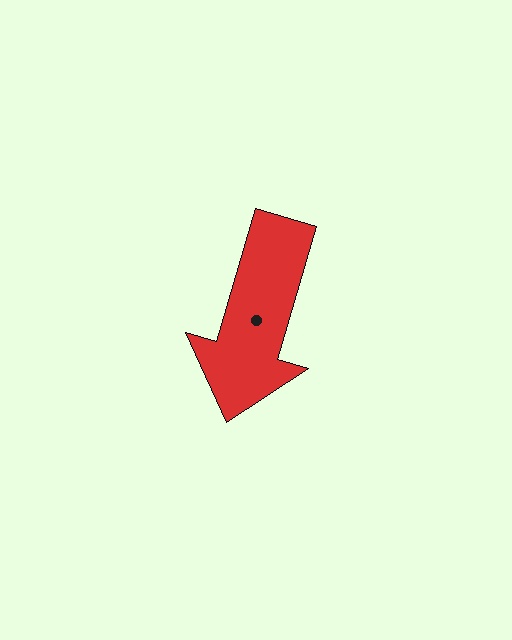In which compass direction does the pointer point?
South.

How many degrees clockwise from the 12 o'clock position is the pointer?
Approximately 196 degrees.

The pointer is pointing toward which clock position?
Roughly 7 o'clock.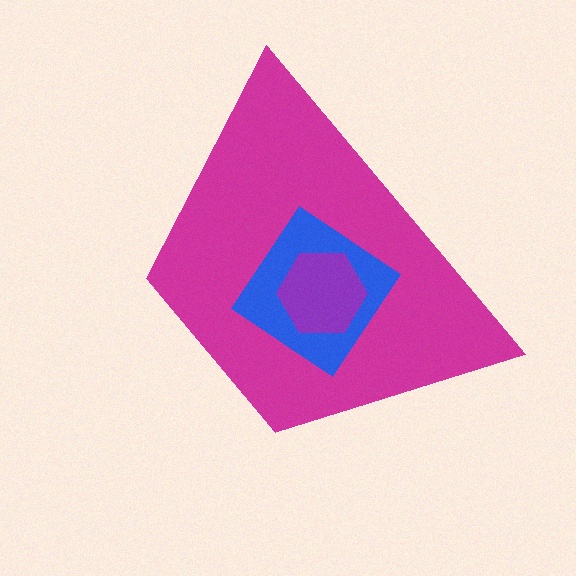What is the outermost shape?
The magenta trapezoid.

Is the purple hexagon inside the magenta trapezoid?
Yes.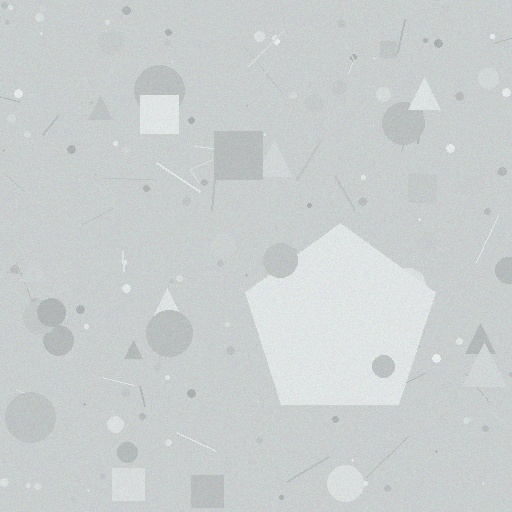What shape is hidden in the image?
A pentagon is hidden in the image.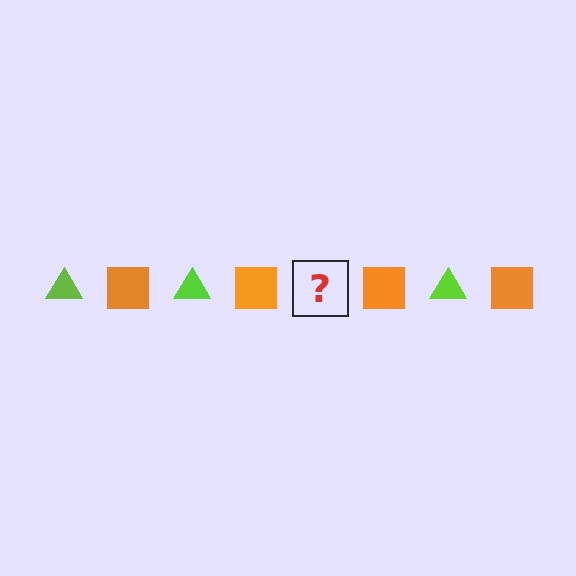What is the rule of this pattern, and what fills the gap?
The rule is that the pattern alternates between lime triangle and orange square. The gap should be filled with a lime triangle.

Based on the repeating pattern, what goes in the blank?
The blank should be a lime triangle.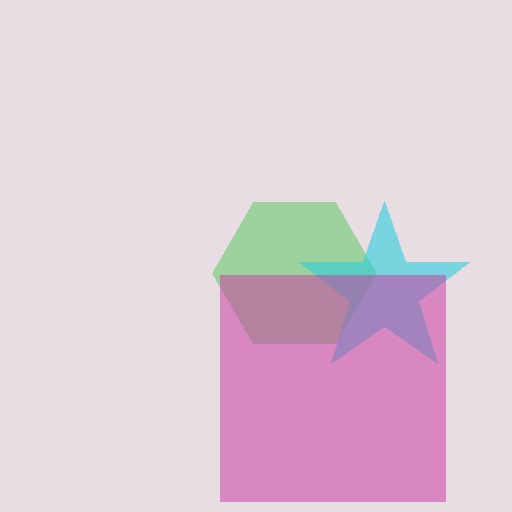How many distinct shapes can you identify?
There are 3 distinct shapes: a green hexagon, a cyan star, a magenta square.